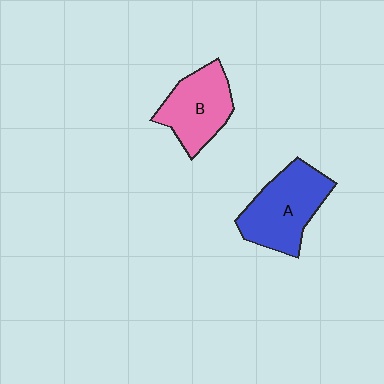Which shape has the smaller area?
Shape B (pink).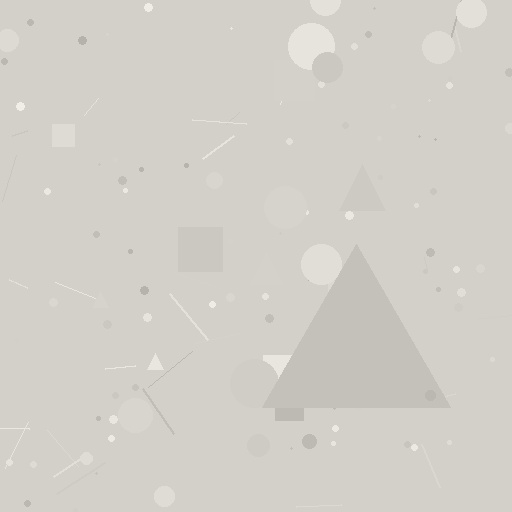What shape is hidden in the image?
A triangle is hidden in the image.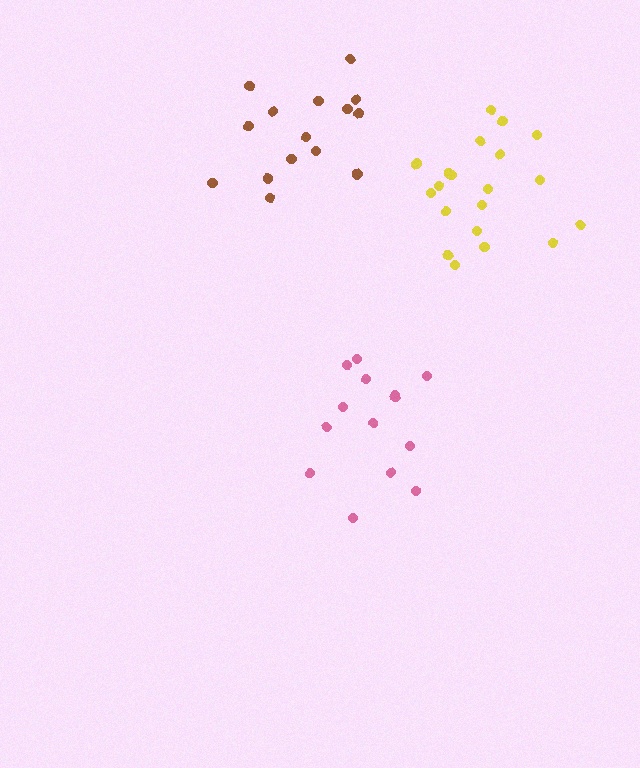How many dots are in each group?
Group 1: 20 dots, Group 2: 15 dots, Group 3: 14 dots (49 total).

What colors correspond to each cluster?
The clusters are colored: yellow, brown, pink.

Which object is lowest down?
The pink cluster is bottommost.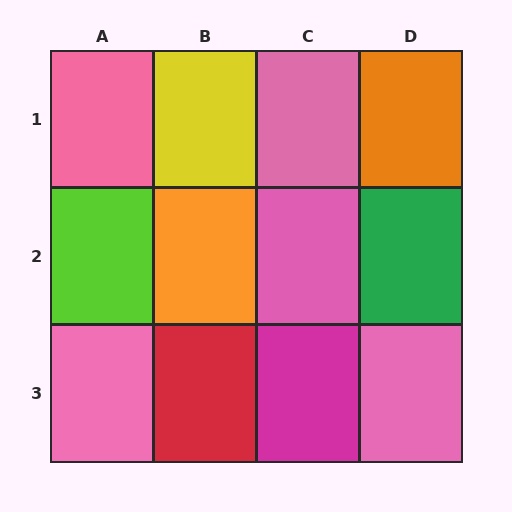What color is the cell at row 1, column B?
Yellow.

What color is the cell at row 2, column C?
Pink.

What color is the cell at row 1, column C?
Pink.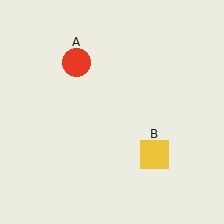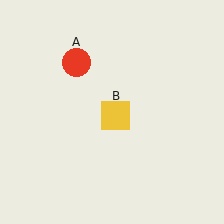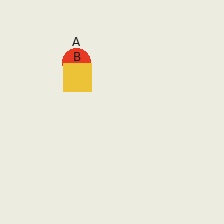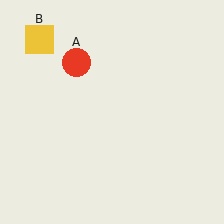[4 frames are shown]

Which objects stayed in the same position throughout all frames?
Red circle (object A) remained stationary.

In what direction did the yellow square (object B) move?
The yellow square (object B) moved up and to the left.